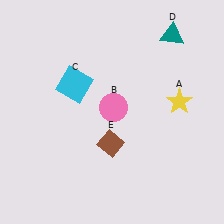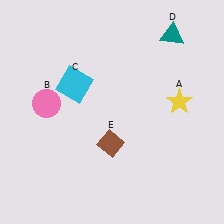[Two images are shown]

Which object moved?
The pink circle (B) moved left.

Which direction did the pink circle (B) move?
The pink circle (B) moved left.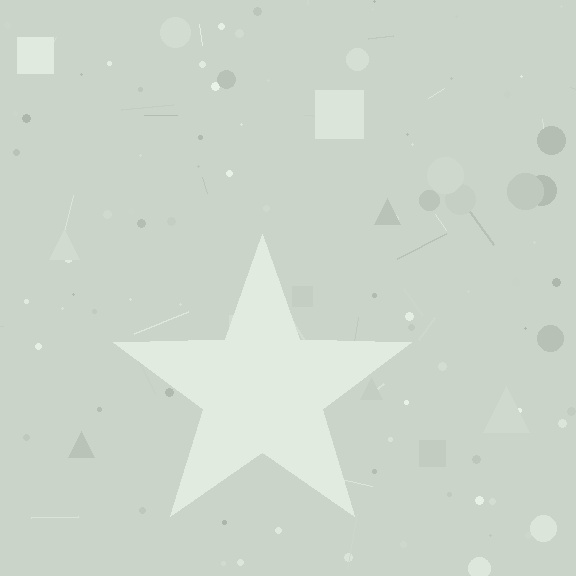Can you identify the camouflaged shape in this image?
The camouflaged shape is a star.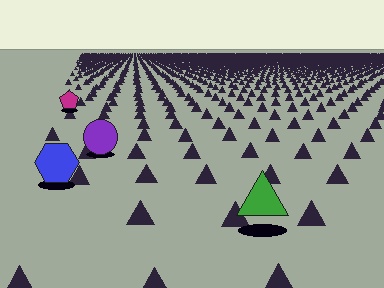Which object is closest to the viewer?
The green triangle is closest. The texture marks near it are larger and more spread out.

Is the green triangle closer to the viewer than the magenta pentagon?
Yes. The green triangle is closer — you can tell from the texture gradient: the ground texture is coarser near it.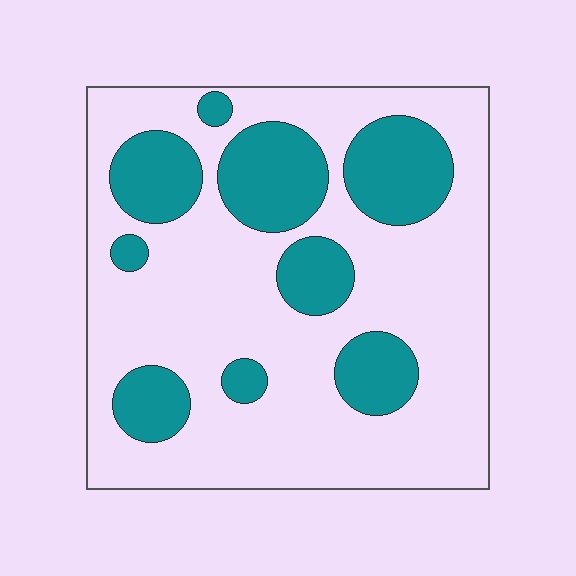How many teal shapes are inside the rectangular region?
9.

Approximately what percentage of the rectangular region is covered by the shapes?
Approximately 30%.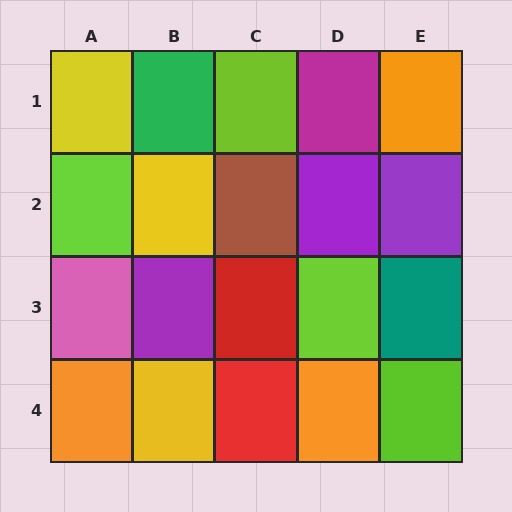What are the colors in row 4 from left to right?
Orange, yellow, red, orange, lime.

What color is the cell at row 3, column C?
Red.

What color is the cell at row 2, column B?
Yellow.